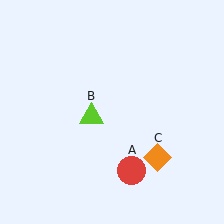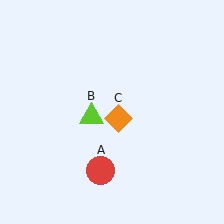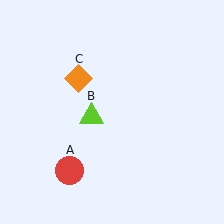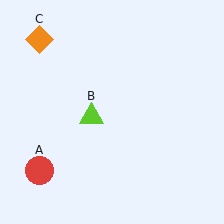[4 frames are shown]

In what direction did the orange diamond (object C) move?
The orange diamond (object C) moved up and to the left.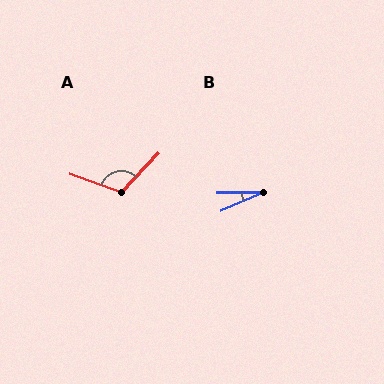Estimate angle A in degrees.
Approximately 114 degrees.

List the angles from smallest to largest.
B (22°), A (114°).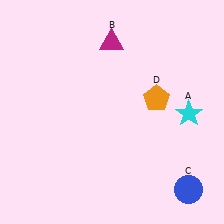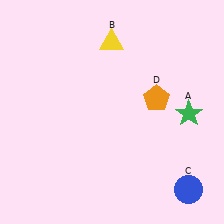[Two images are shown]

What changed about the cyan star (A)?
In Image 1, A is cyan. In Image 2, it changed to green.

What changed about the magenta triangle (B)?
In Image 1, B is magenta. In Image 2, it changed to yellow.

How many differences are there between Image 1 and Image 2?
There are 2 differences between the two images.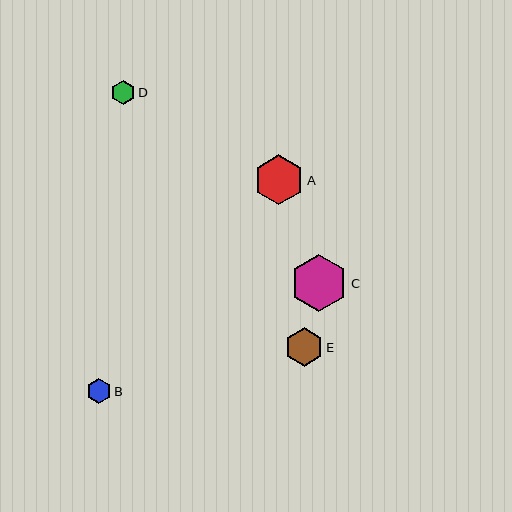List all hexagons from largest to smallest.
From largest to smallest: C, A, E, B, D.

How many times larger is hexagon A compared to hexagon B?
Hexagon A is approximately 2.0 times the size of hexagon B.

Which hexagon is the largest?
Hexagon C is the largest with a size of approximately 57 pixels.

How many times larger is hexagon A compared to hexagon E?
Hexagon A is approximately 1.3 times the size of hexagon E.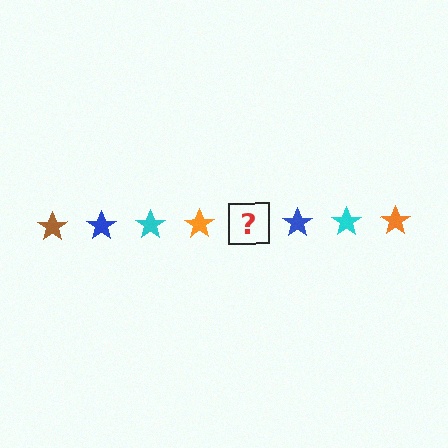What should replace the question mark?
The question mark should be replaced with a brown star.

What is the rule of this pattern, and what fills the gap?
The rule is that the pattern cycles through brown, blue, cyan, orange stars. The gap should be filled with a brown star.